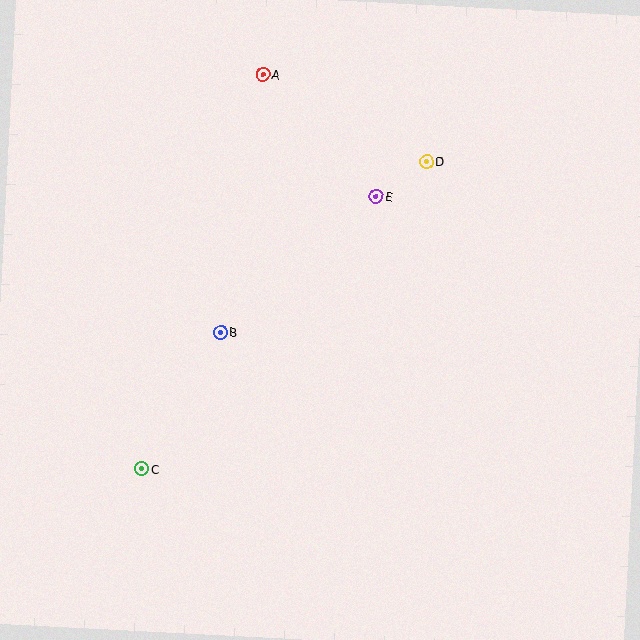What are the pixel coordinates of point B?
Point B is at (220, 332).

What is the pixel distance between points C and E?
The distance between C and E is 359 pixels.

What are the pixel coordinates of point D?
Point D is at (426, 161).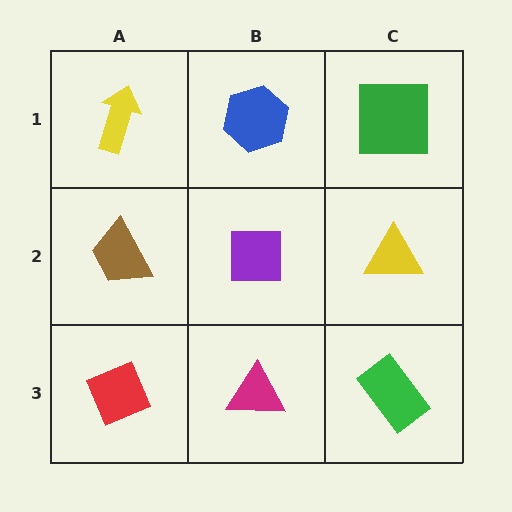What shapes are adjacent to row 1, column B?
A purple square (row 2, column B), a yellow arrow (row 1, column A), a green square (row 1, column C).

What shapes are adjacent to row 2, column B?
A blue hexagon (row 1, column B), a magenta triangle (row 3, column B), a brown trapezoid (row 2, column A), a yellow triangle (row 2, column C).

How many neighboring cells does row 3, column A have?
2.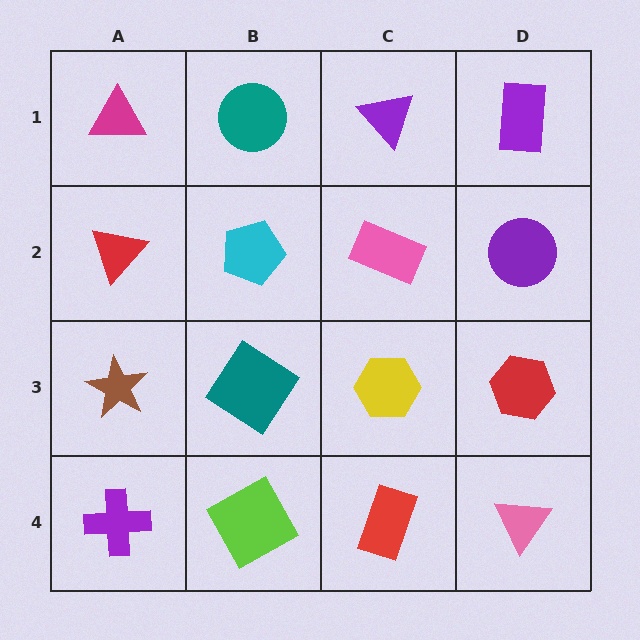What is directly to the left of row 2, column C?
A cyan pentagon.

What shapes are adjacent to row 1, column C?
A pink rectangle (row 2, column C), a teal circle (row 1, column B), a purple rectangle (row 1, column D).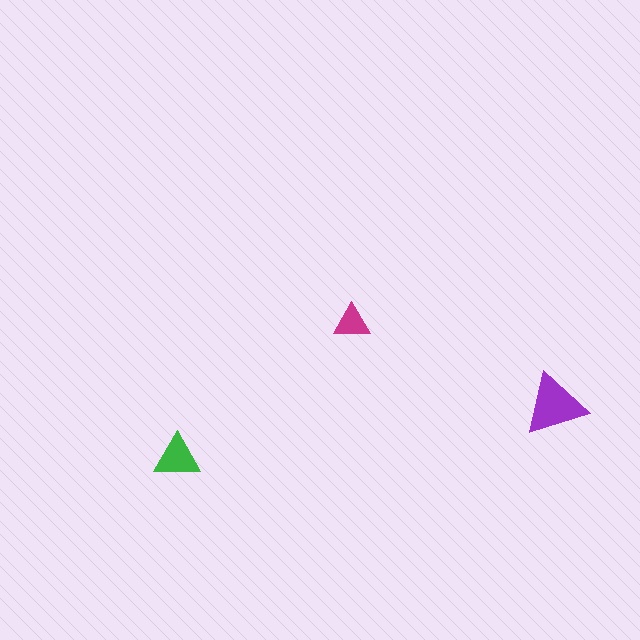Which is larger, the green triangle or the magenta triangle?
The green one.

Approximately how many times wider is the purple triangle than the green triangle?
About 1.5 times wider.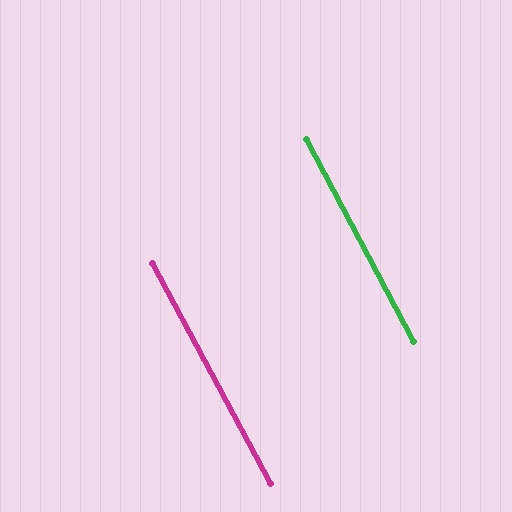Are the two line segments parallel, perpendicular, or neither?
Parallel — their directions differ by only 0.3°.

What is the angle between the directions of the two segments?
Approximately 0 degrees.